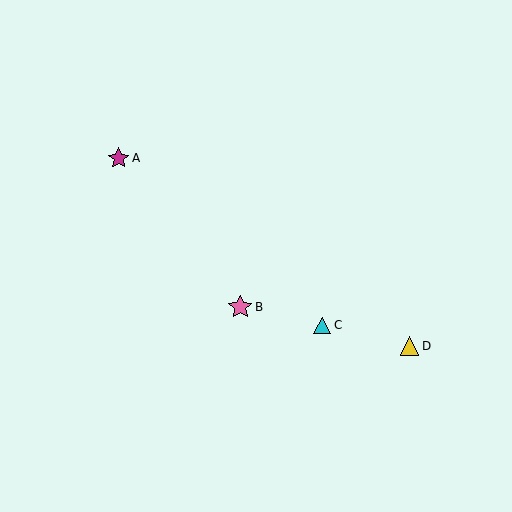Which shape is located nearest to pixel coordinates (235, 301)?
The pink star (labeled B) at (240, 307) is nearest to that location.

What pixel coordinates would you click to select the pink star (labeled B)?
Click at (240, 307) to select the pink star B.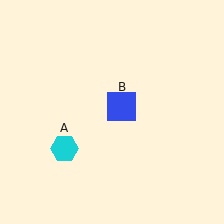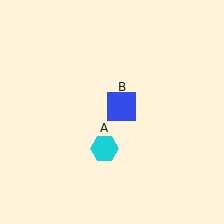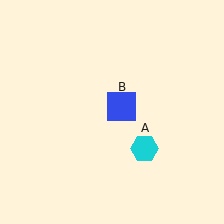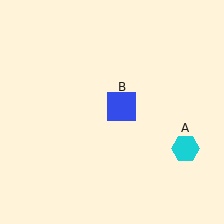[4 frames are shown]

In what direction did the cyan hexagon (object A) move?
The cyan hexagon (object A) moved right.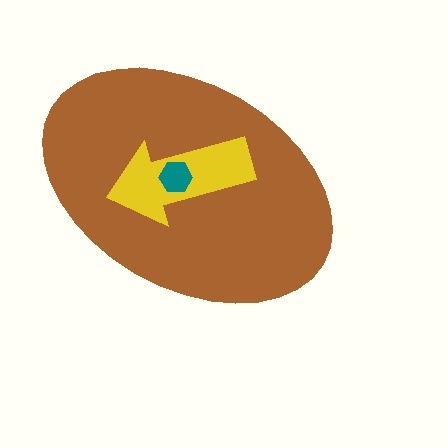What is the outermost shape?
The brown ellipse.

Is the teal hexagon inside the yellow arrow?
Yes.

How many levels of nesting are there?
3.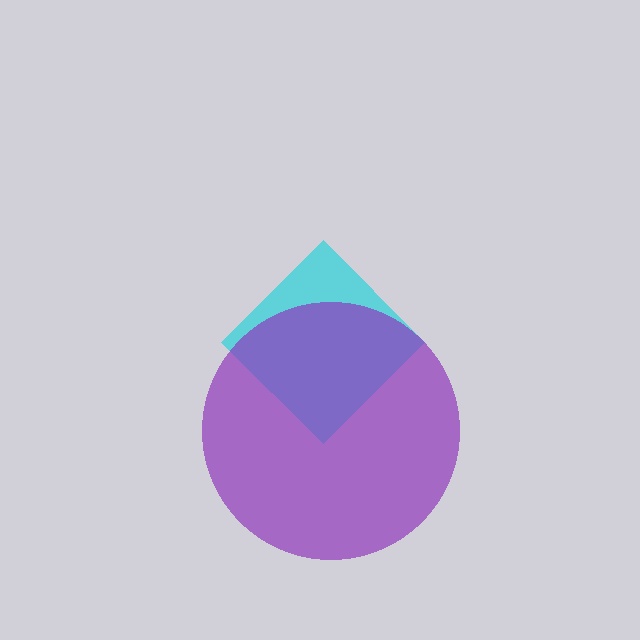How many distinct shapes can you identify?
There are 2 distinct shapes: a cyan diamond, a purple circle.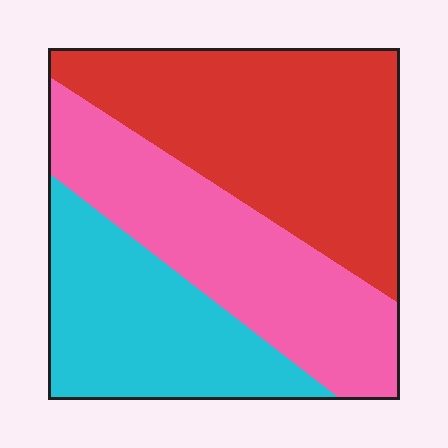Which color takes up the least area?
Cyan, at roughly 25%.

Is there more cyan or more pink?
Pink.